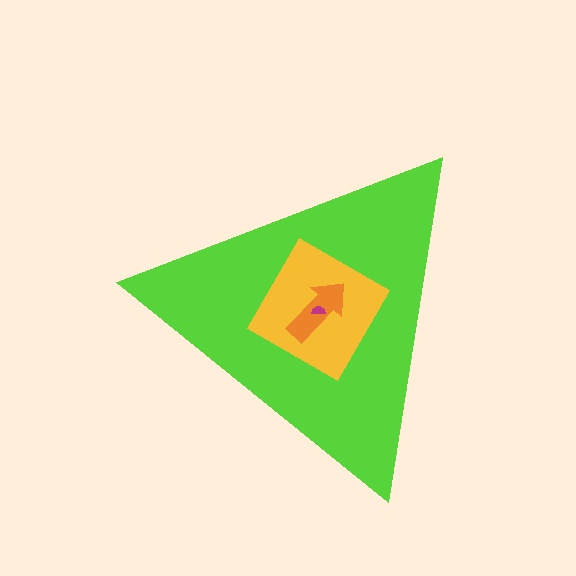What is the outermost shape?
The lime triangle.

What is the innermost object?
The magenta semicircle.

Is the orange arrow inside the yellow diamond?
Yes.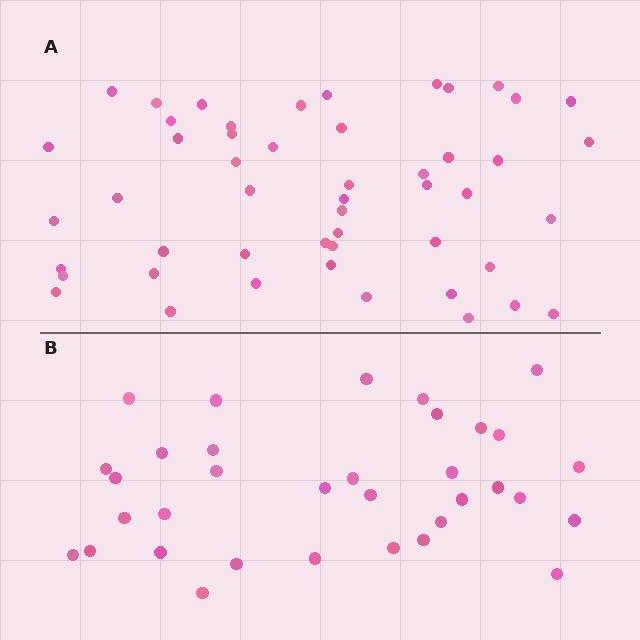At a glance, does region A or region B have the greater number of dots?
Region A (the top region) has more dots.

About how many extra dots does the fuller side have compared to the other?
Region A has approximately 15 more dots than region B.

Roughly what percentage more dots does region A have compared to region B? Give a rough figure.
About 45% more.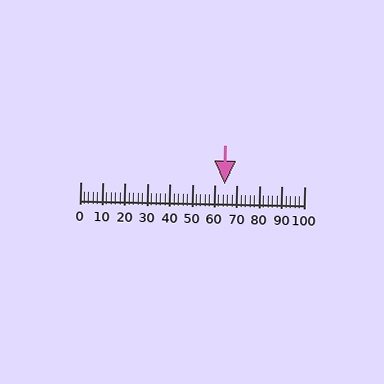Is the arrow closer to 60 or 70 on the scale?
The arrow is closer to 60.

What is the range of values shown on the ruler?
The ruler shows values from 0 to 100.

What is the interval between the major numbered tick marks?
The major tick marks are spaced 10 units apart.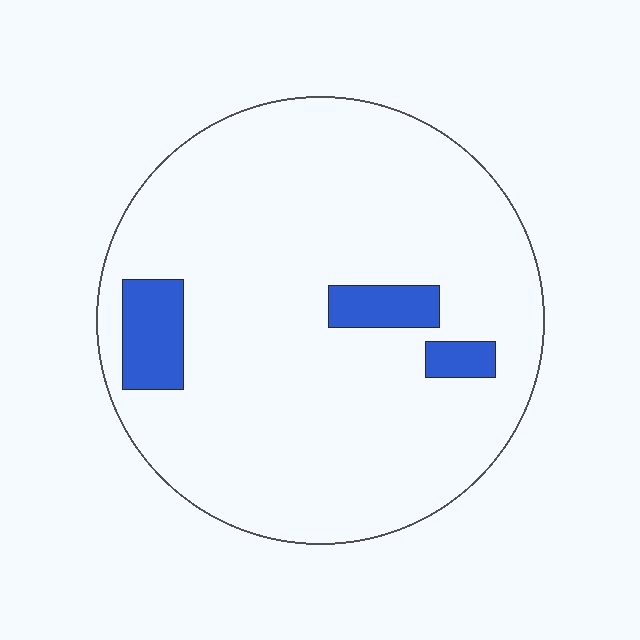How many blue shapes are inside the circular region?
3.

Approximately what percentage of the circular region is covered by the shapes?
Approximately 10%.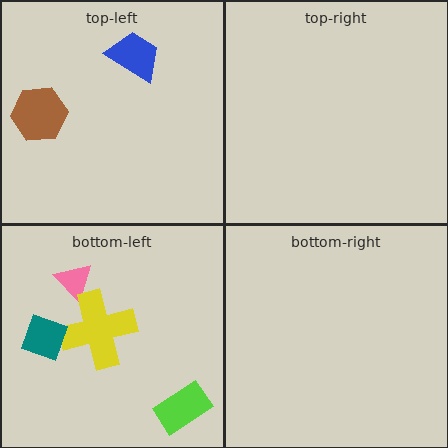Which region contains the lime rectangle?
The bottom-left region.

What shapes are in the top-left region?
The blue trapezoid, the brown hexagon.